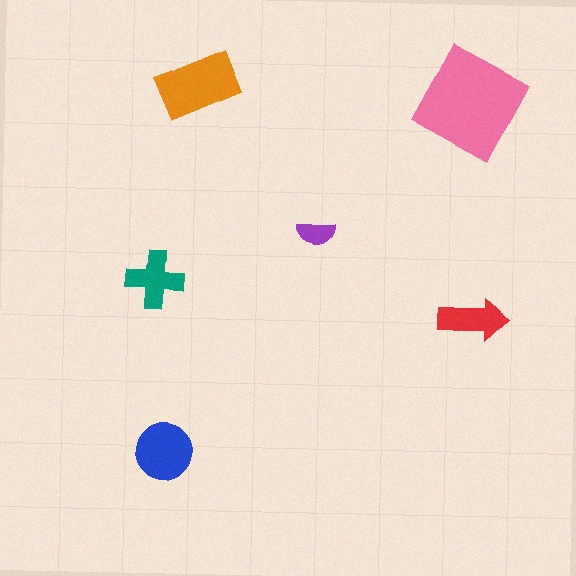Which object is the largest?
The pink square.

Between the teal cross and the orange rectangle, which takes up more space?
The orange rectangle.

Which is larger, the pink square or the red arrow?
The pink square.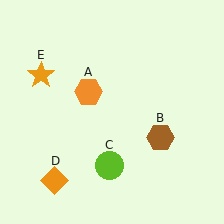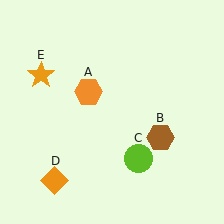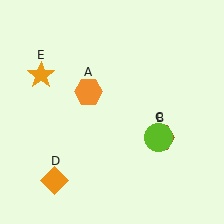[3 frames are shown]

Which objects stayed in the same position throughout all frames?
Orange hexagon (object A) and brown hexagon (object B) and orange diamond (object D) and orange star (object E) remained stationary.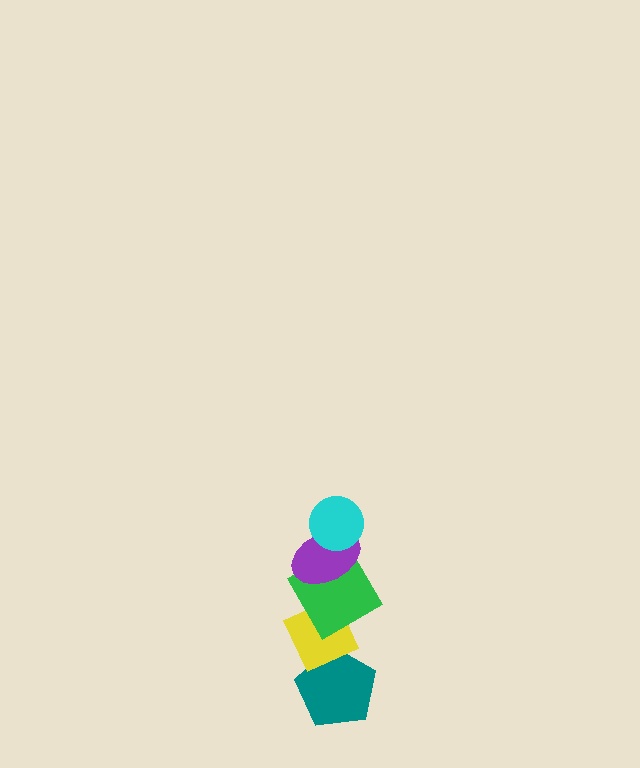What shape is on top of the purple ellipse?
The cyan circle is on top of the purple ellipse.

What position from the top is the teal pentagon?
The teal pentagon is 5th from the top.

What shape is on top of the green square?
The purple ellipse is on top of the green square.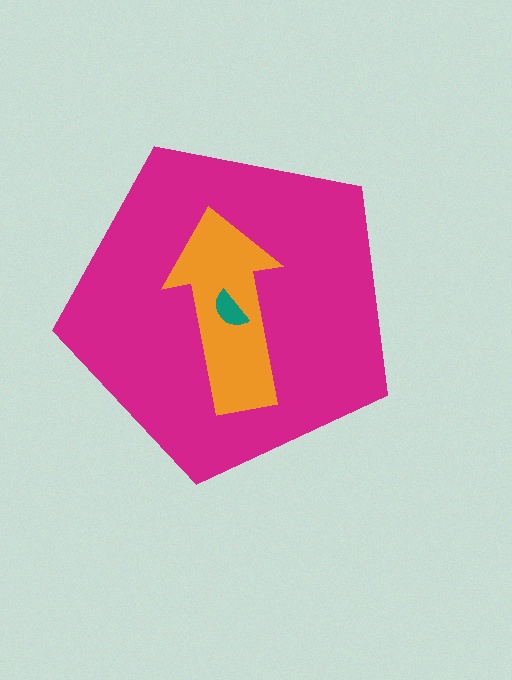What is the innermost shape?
The teal semicircle.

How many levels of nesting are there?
3.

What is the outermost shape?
The magenta pentagon.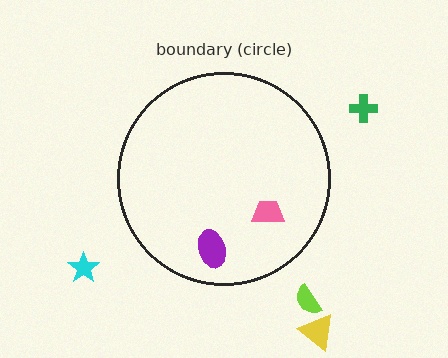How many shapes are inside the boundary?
2 inside, 4 outside.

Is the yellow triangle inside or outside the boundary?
Outside.